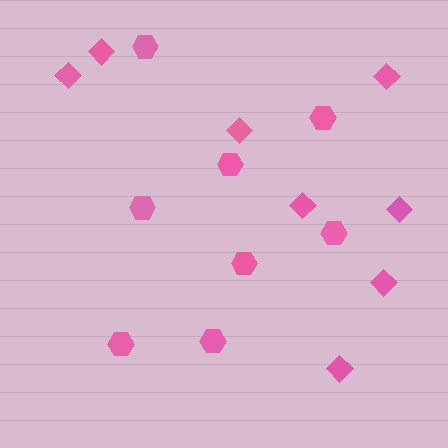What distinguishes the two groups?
There are 2 groups: one group of diamonds (8) and one group of hexagons (8).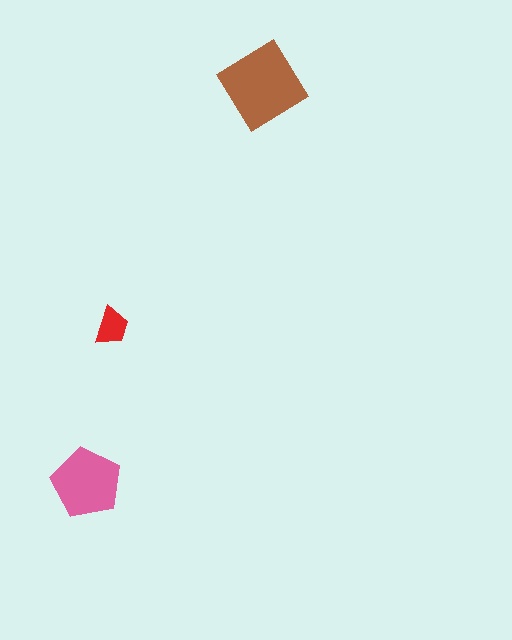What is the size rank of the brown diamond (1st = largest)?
1st.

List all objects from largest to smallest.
The brown diamond, the pink pentagon, the red trapezoid.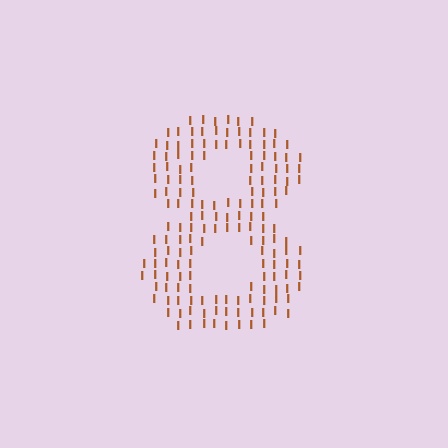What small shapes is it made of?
It is made of small letter I's.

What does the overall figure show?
The overall figure shows the digit 8.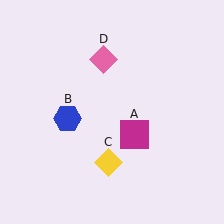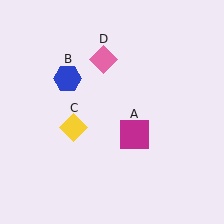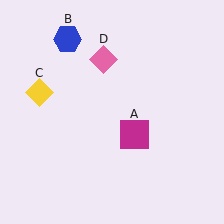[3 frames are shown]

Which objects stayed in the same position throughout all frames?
Magenta square (object A) and pink diamond (object D) remained stationary.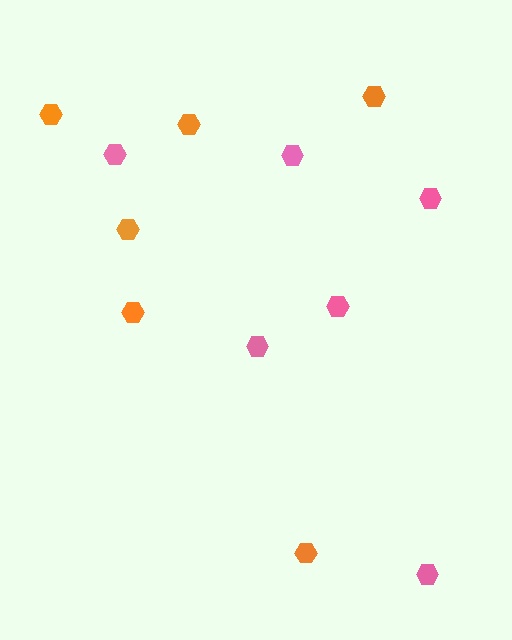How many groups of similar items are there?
There are 2 groups: one group of orange hexagons (6) and one group of pink hexagons (6).